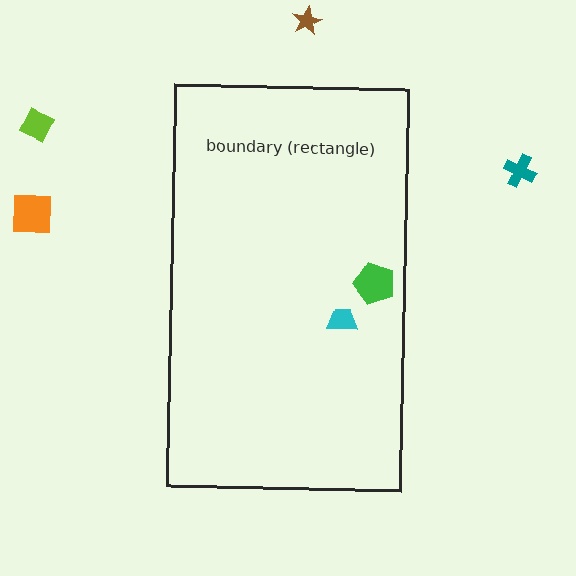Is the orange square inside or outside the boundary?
Outside.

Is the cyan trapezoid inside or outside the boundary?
Inside.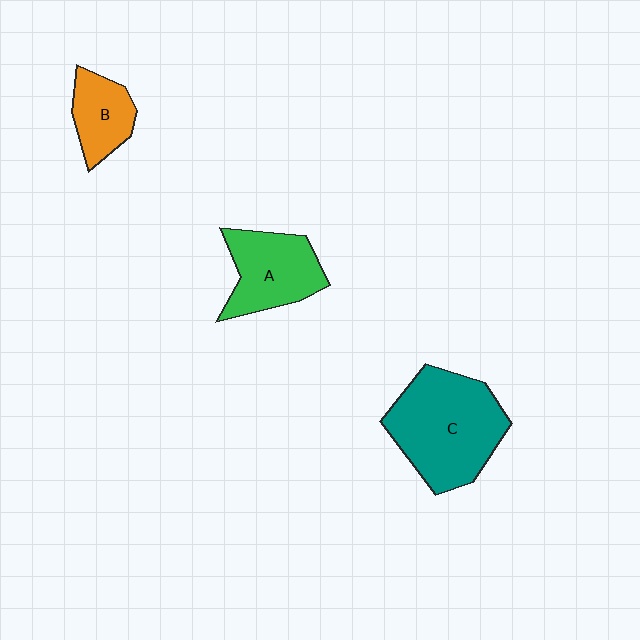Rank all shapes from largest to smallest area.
From largest to smallest: C (teal), A (green), B (orange).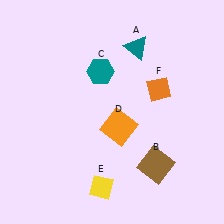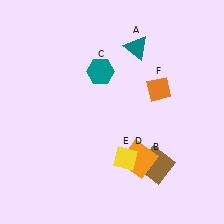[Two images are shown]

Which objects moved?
The objects that moved are: the orange square (D), the yellow diamond (E).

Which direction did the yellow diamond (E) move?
The yellow diamond (E) moved up.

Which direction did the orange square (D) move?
The orange square (D) moved down.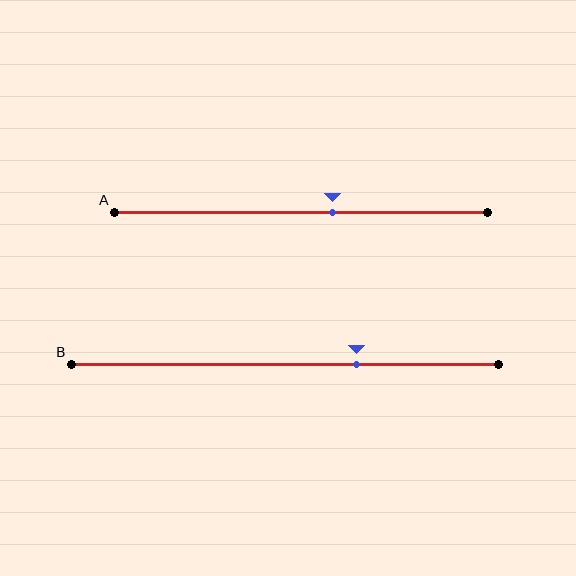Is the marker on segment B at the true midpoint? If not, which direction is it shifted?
No, the marker on segment B is shifted to the right by about 17% of the segment length.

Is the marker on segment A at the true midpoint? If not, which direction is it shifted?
No, the marker on segment A is shifted to the right by about 8% of the segment length.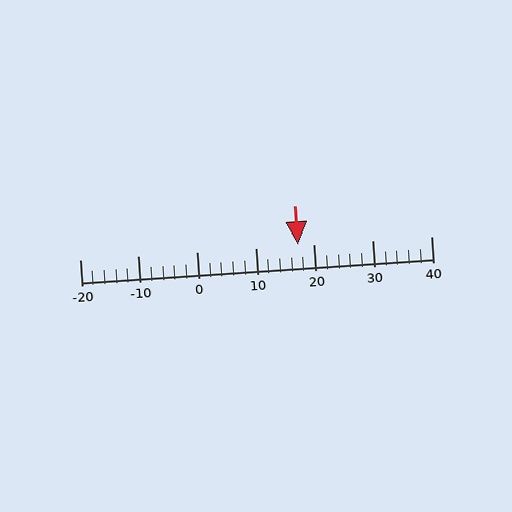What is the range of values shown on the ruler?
The ruler shows values from -20 to 40.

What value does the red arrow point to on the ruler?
The red arrow points to approximately 17.